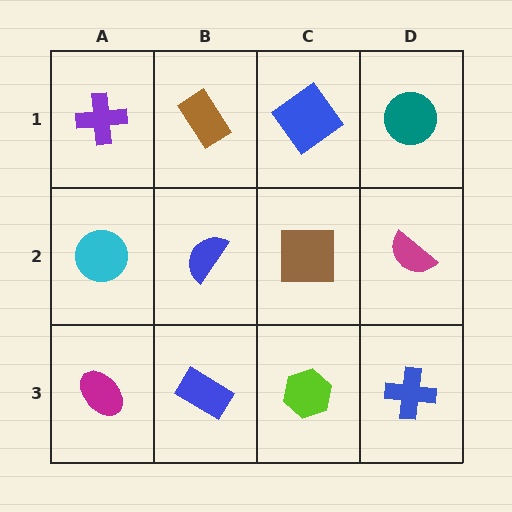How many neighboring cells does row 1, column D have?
2.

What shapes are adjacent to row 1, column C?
A brown square (row 2, column C), a brown rectangle (row 1, column B), a teal circle (row 1, column D).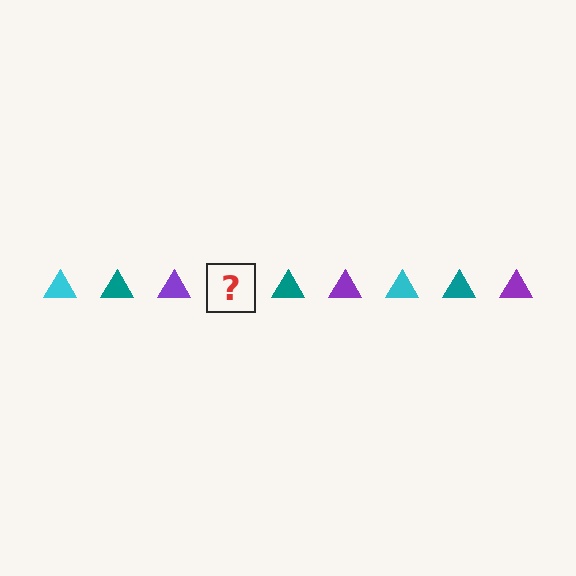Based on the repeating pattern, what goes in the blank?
The blank should be a cyan triangle.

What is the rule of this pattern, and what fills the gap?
The rule is that the pattern cycles through cyan, teal, purple triangles. The gap should be filled with a cyan triangle.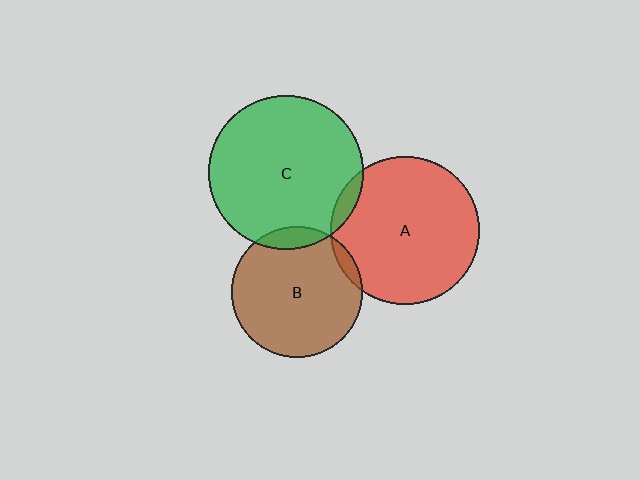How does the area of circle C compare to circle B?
Approximately 1.4 times.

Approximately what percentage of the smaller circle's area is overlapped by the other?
Approximately 10%.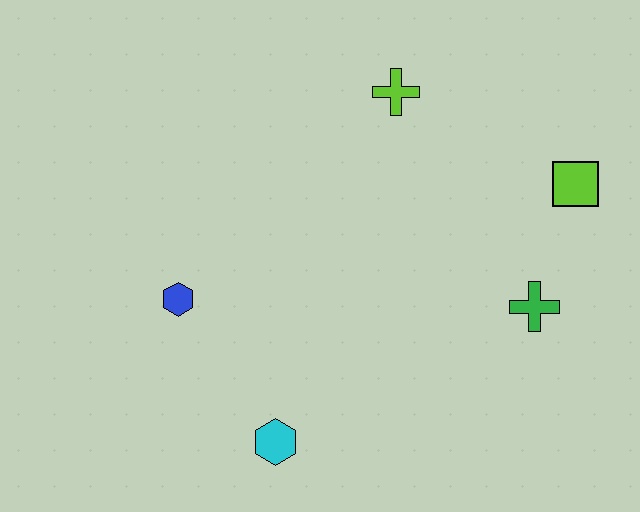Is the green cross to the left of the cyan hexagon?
No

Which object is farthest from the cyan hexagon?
The lime square is farthest from the cyan hexagon.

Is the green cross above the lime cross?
No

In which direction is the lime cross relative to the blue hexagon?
The lime cross is to the right of the blue hexagon.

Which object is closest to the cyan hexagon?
The blue hexagon is closest to the cyan hexagon.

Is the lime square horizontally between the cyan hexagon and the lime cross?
No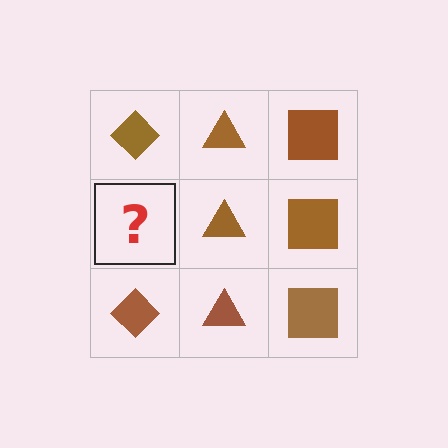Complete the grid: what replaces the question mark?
The question mark should be replaced with a brown diamond.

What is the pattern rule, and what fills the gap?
The rule is that each column has a consistent shape. The gap should be filled with a brown diamond.